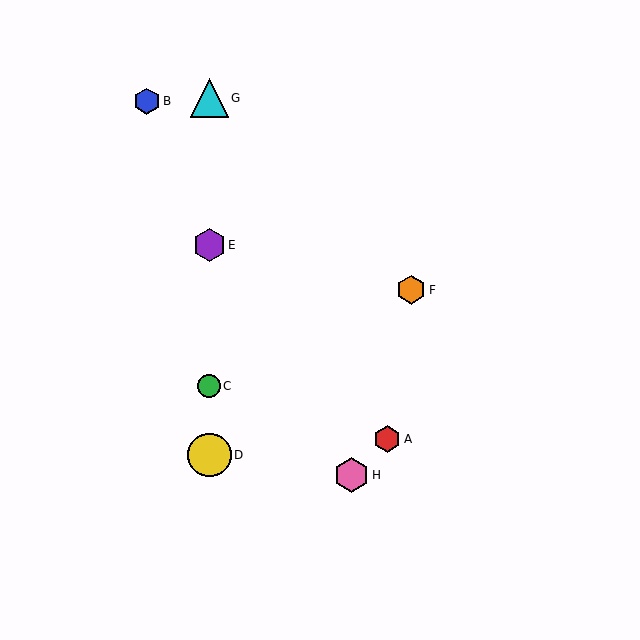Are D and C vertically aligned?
Yes, both are at x≈209.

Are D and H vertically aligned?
No, D is at x≈209 and H is at x≈352.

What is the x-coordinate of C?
Object C is at x≈209.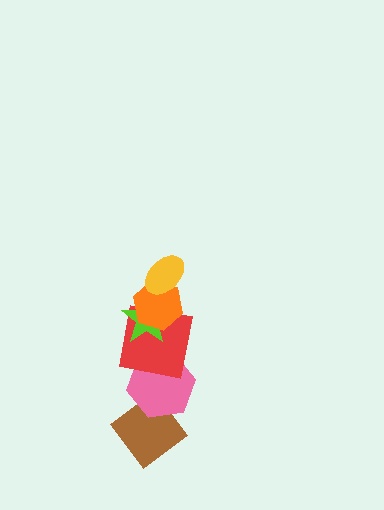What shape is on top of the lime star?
The orange hexagon is on top of the lime star.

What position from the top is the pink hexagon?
The pink hexagon is 5th from the top.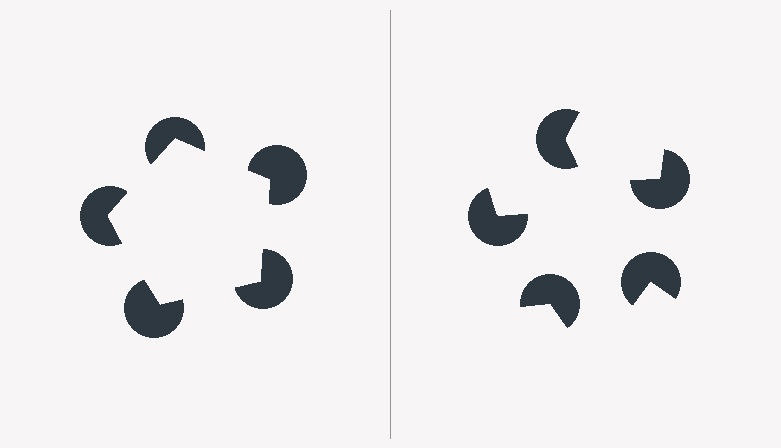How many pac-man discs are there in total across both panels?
10 — 5 on each side.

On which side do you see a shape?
An illusory pentagon appears on the left side. On the right side the wedge cuts are rotated, so no coherent shape forms.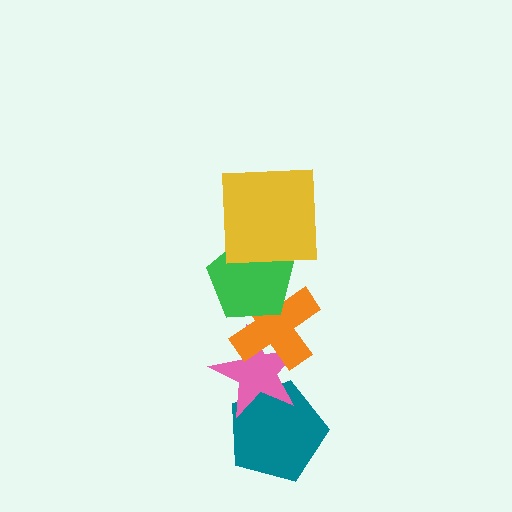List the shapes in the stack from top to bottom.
From top to bottom: the yellow square, the green pentagon, the orange cross, the pink star, the teal pentagon.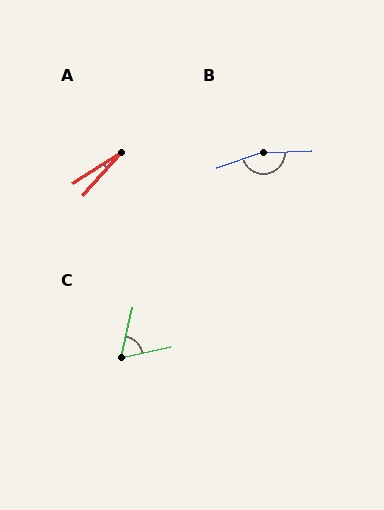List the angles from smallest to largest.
A (16°), C (64°), B (163°).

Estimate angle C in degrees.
Approximately 64 degrees.